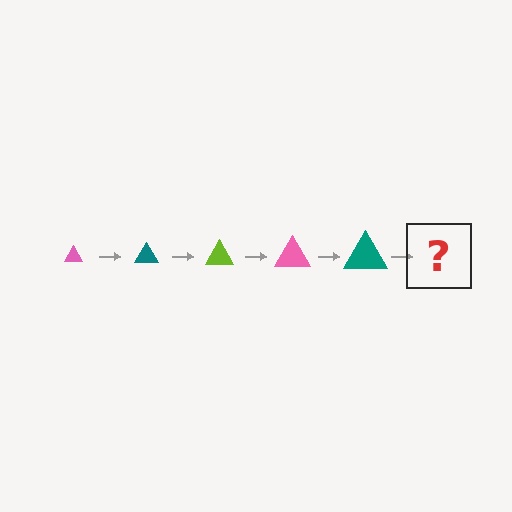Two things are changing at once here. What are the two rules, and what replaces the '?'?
The two rules are that the triangle grows larger each step and the color cycles through pink, teal, and lime. The '?' should be a lime triangle, larger than the previous one.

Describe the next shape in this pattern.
It should be a lime triangle, larger than the previous one.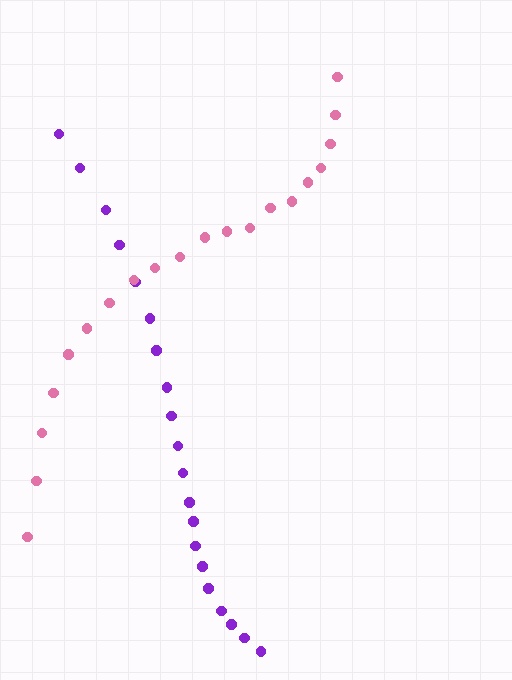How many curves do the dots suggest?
There are 2 distinct paths.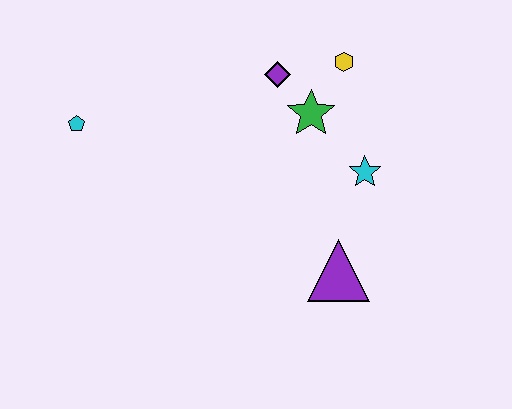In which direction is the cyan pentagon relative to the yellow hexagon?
The cyan pentagon is to the left of the yellow hexagon.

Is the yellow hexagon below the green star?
No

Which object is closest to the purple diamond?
The green star is closest to the purple diamond.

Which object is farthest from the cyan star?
The cyan pentagon is farthest from the cyan star.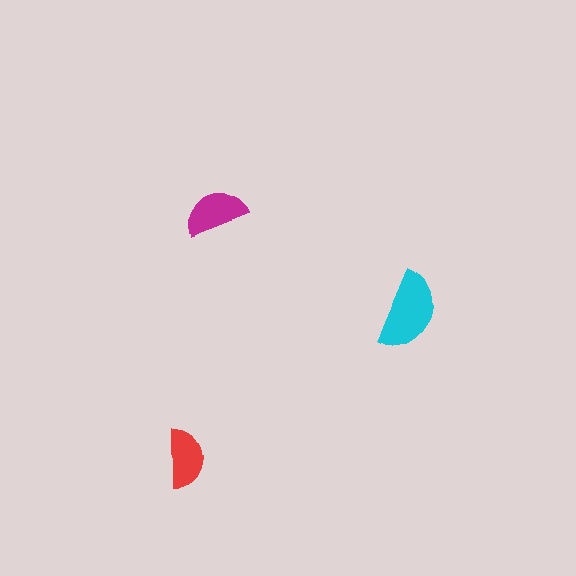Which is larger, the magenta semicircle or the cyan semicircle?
The cyan one.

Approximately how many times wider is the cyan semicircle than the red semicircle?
About 1.5 times wider.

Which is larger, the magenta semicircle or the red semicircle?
The magenta one.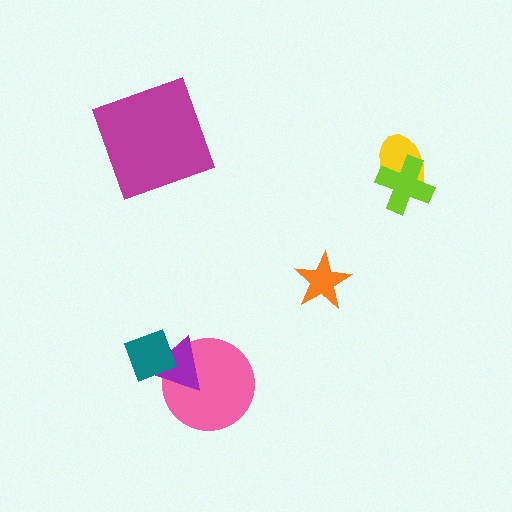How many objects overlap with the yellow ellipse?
1 object overlaps with the yellow ellipse.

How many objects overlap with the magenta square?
0 objects overlap with the magenta square.